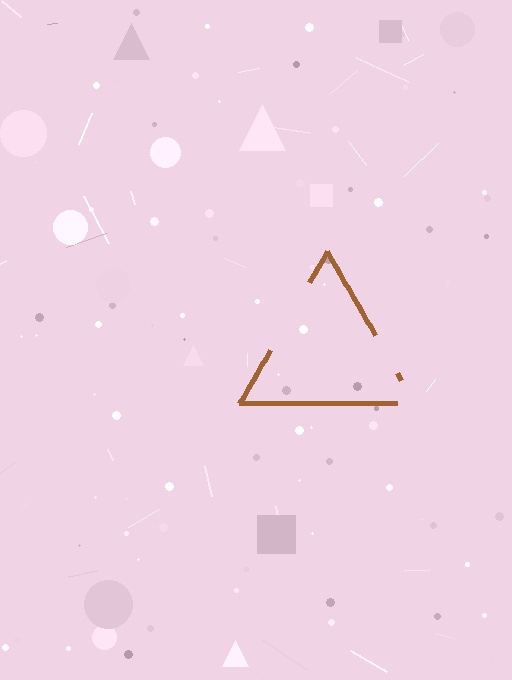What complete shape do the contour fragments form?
The contour fragments form a triangle.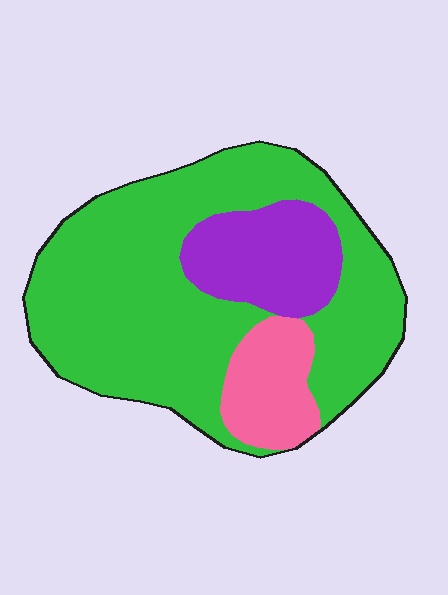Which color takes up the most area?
Green, at roughly 70%.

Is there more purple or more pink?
Purple.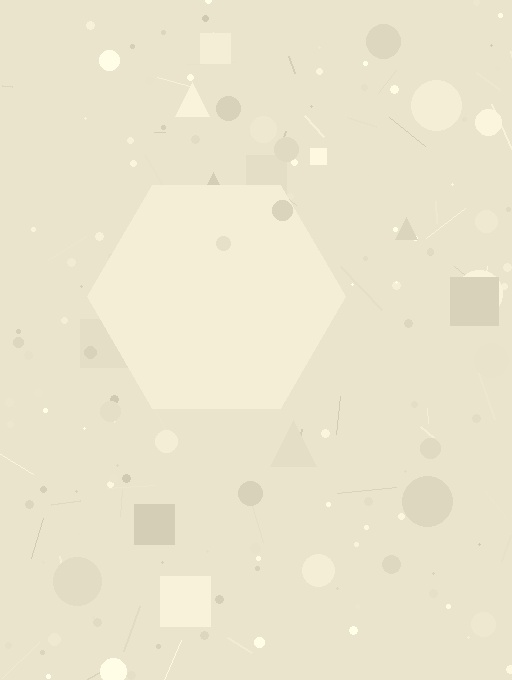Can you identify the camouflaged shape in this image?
The camouflaged shape is a hexagon.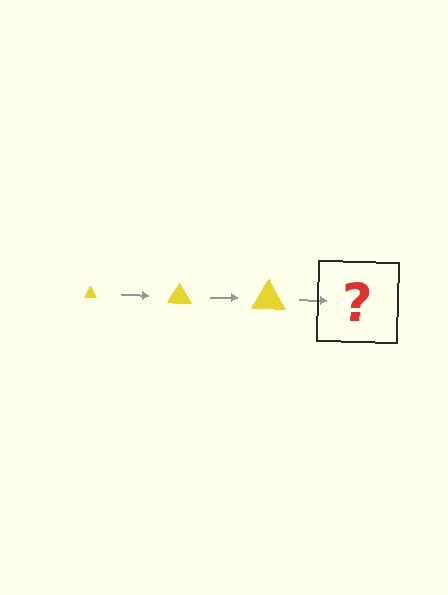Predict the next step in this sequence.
The next step is a yellow triangle, larger than the previous one.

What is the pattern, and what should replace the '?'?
The pattern is that the triangle gets progressively larger each step. The '?' should be a yellow triangle, larger than the previous one.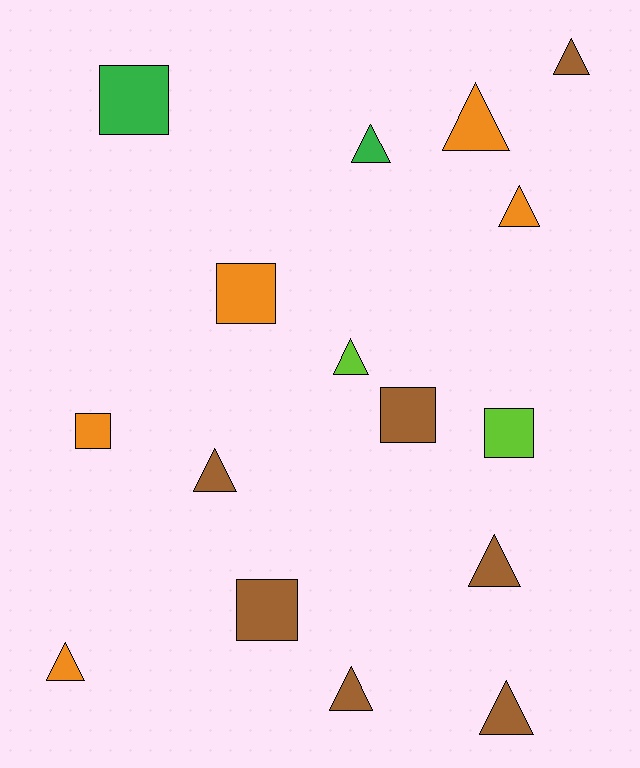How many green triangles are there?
There is 1 green triangle.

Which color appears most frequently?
Brown, with 7 objects.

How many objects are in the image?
There are 16 objects.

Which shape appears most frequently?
Triangle, with 10 objects.